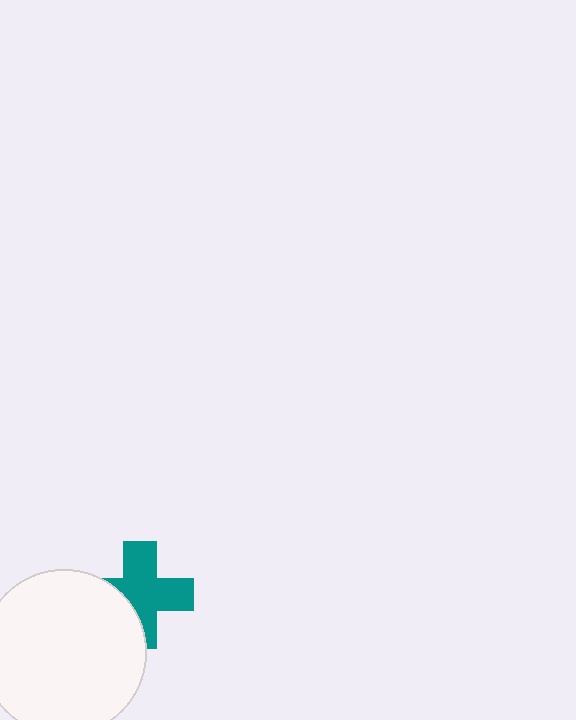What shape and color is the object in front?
The object in front is a white circle.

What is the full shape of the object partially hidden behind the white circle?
The partially hidden object is a teal cross.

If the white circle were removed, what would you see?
You would see the complete teal cross.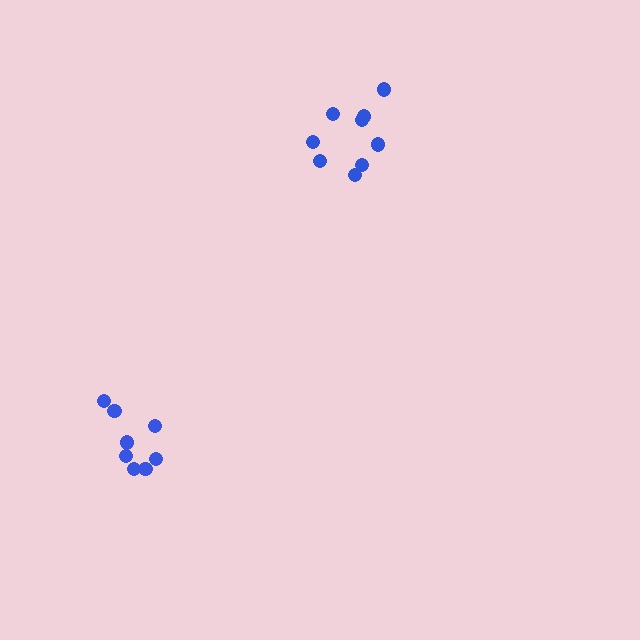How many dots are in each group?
Group 1: 9 dots, Group 2: 8 dots (17 total).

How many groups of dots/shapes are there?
There are 2 groups.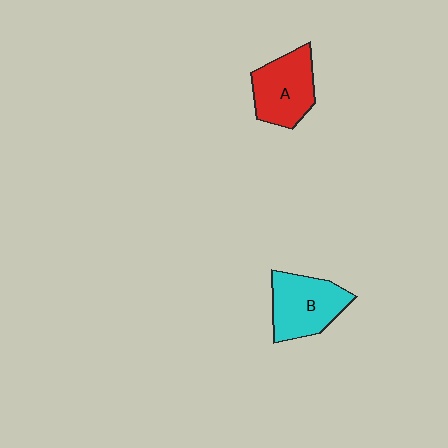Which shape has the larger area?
Shape B (cyan).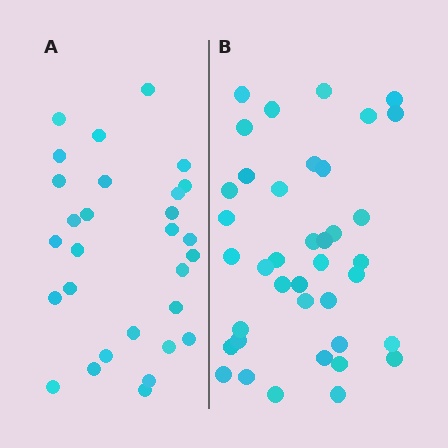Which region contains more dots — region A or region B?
Region B (the right region) has more dots.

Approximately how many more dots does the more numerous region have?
Region B has roughly 10 or so more dots than region A.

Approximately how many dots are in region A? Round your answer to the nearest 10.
About 30 dots. (The exact count is 29, which rounds to 30.)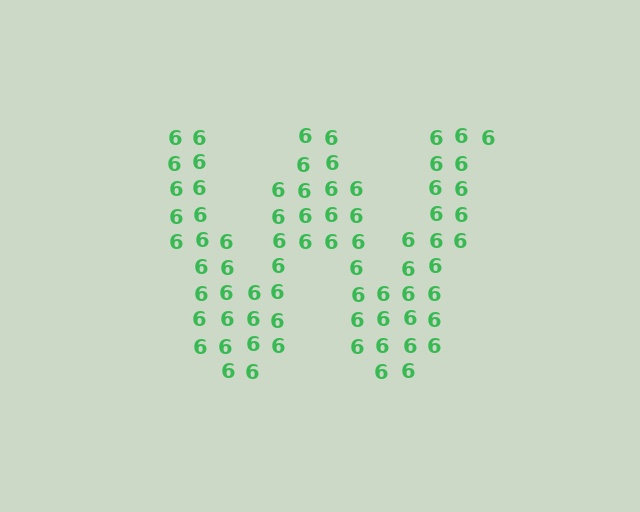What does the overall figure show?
The overall figure shows the letter W.